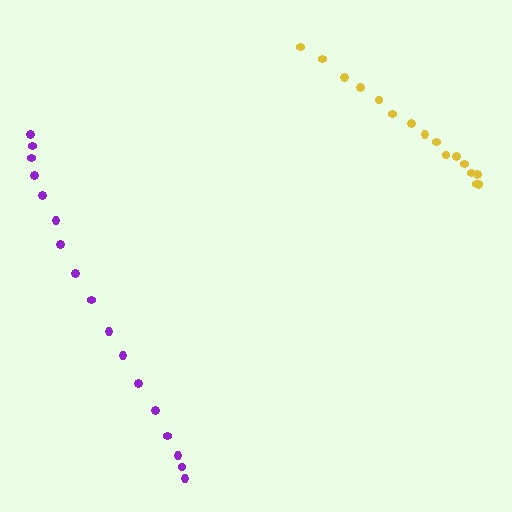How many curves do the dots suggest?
There are 2 distinct paths.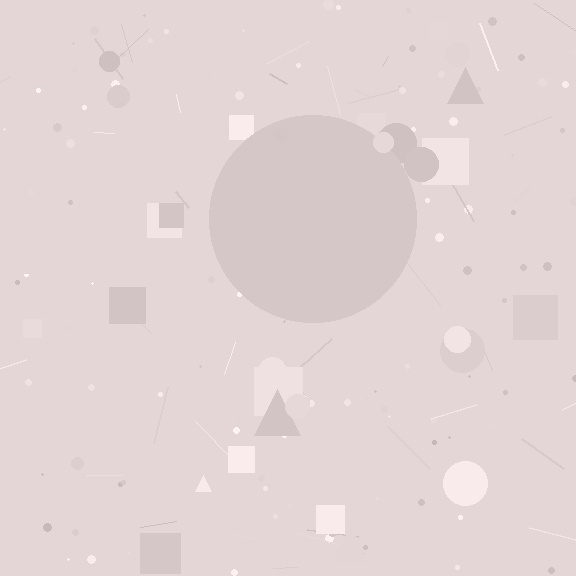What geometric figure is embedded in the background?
A circle is embedded in the background.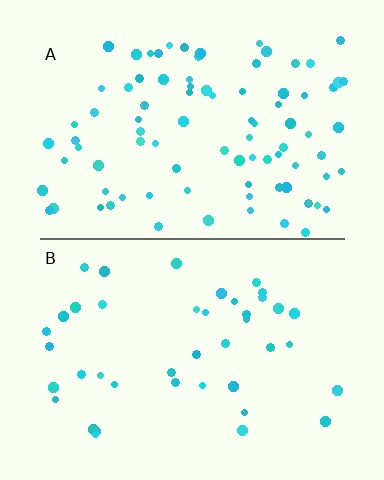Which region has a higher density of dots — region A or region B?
A (the top).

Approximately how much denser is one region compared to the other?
Approximately 2.1× — region A over region B.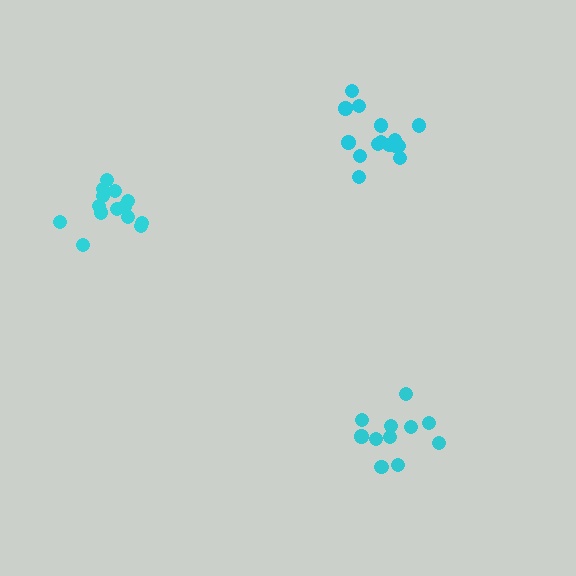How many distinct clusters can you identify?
There are 3 distinct clusters.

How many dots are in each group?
Group 1: 15 dots, Group 2: 11 dots, Group 3: 14 dots (40 total).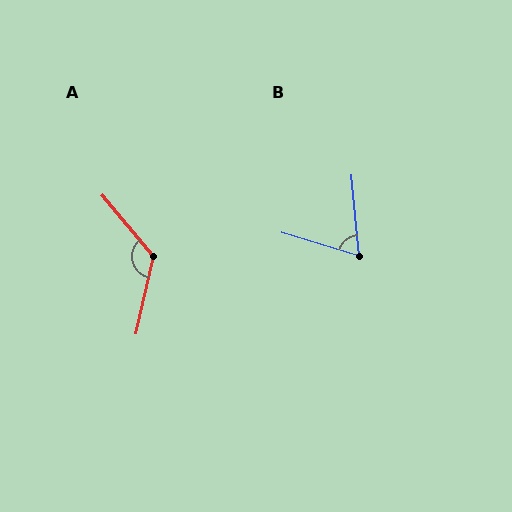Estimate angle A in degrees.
Approximately 128 degrees.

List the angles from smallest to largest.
B (68°), A (128°).